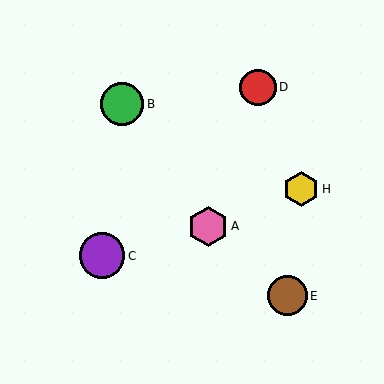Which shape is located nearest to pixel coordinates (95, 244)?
The purple circle (labeled C) at (102, 256) is nearest to that location.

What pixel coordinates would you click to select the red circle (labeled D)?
Click at (258, 87) to select the red circle D.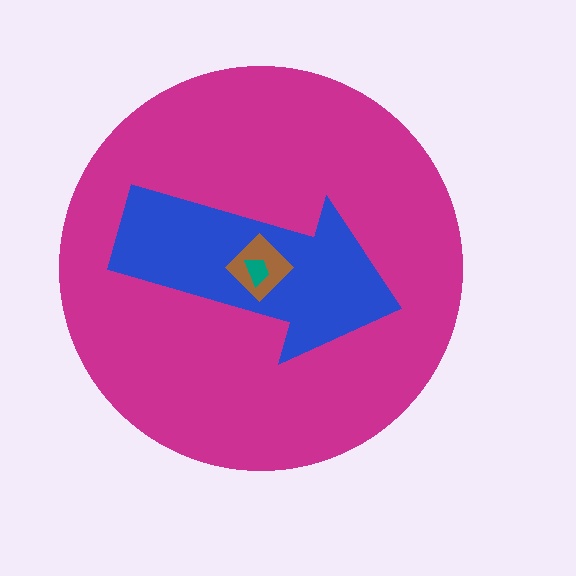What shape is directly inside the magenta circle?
The blue arrow.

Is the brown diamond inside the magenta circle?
Yes.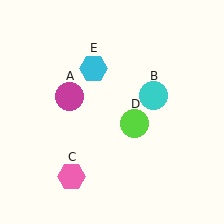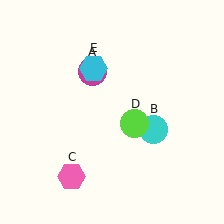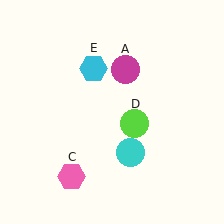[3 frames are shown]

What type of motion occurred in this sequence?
The magenta circle (object A), cyan circle (object B) rotated clockwise around the center of the scene.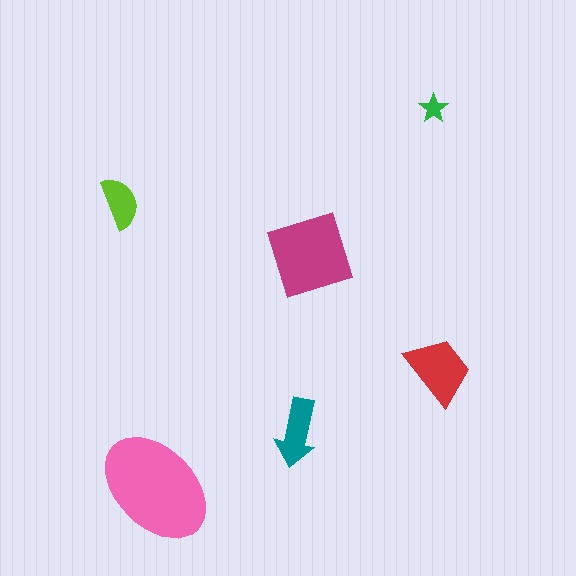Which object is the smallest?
The green star.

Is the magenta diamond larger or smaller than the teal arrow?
Larger.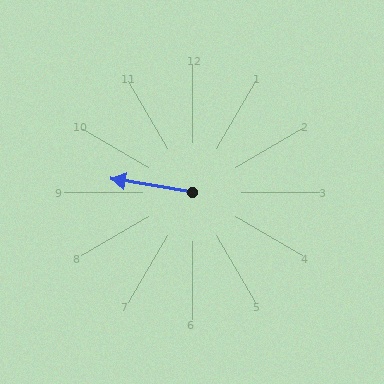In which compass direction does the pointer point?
West.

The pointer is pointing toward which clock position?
Roughly 9 o'clock.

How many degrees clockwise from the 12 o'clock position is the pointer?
Approximately 279 degrees.